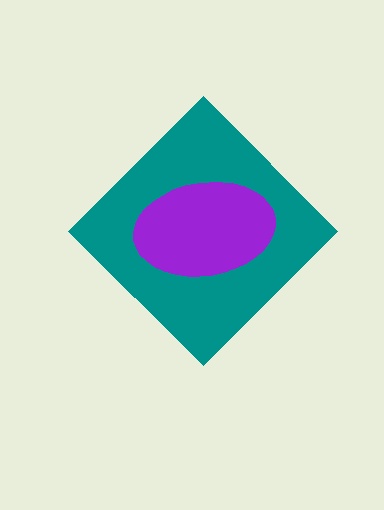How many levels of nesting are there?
2.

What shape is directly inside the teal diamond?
The purple ellipse.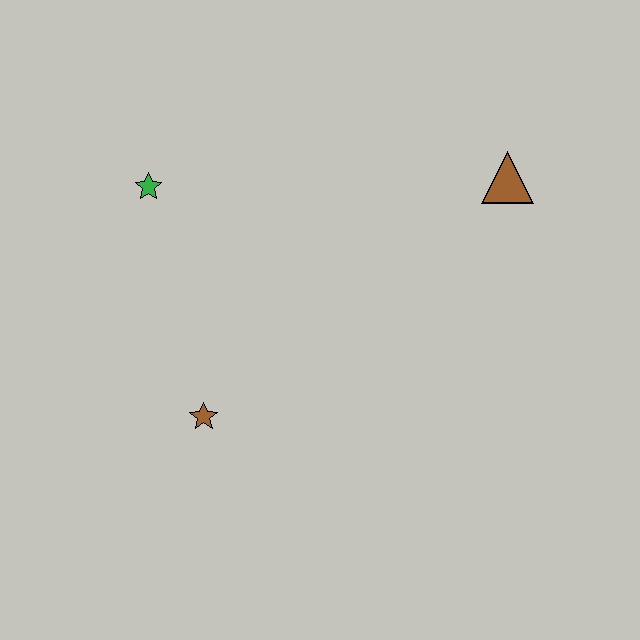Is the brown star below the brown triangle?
Yes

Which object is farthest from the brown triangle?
The brown star is farthest from the brown triangle.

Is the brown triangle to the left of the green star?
No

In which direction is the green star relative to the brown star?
The green star is above the brown star.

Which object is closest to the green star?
The brown star is closest to the green star.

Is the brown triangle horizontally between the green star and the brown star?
No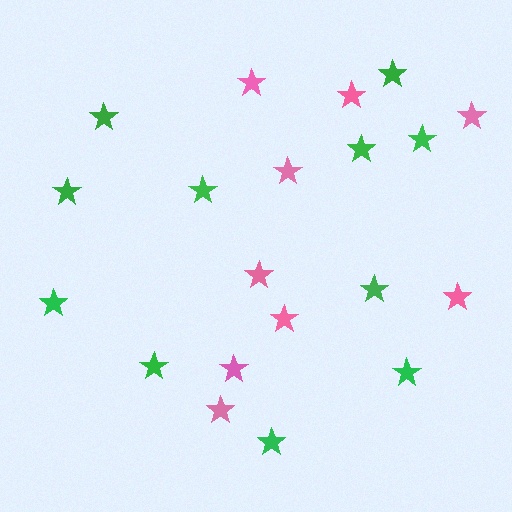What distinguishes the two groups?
There are 2 groups: one group of pink stars (9) and one group of green stars (11).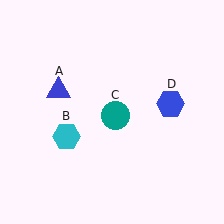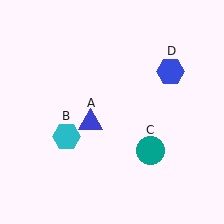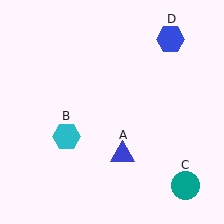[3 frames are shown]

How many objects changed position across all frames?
3 objects changed position: blue triangle (object A), teal circle (object C), blue hexagon (object D).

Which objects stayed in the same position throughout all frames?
Cyan hexagon (object B) remained stationary.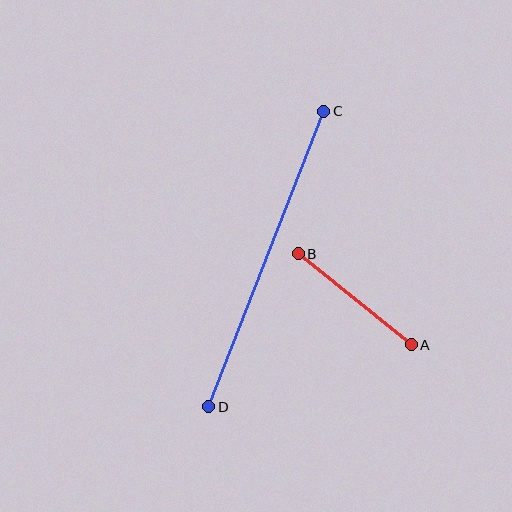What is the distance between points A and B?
The distance is approximately 145 pixels.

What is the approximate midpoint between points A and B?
The midpoint is at approximately (355, 299) pixels.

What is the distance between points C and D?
The distance is approximately 317 pixels.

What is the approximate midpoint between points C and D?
The midpoint is at approximately (266, 259) pixels.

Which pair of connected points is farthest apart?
Points C and D are farthest apart.